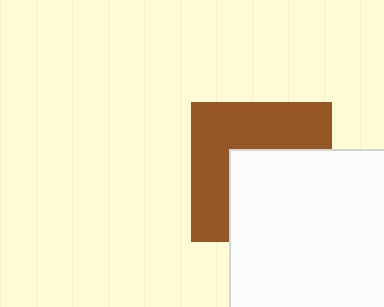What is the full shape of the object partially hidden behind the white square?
The partially hidden object is a brown square.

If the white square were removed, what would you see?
You would see the complete brown square.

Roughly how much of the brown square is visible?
About half of it is visible (roughly 52%).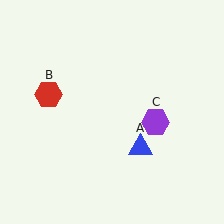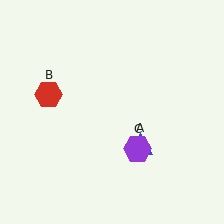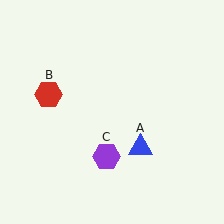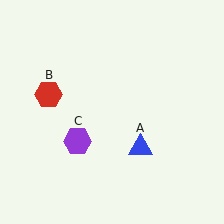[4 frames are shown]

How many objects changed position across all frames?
1 object changed position: purple hexagon (object C).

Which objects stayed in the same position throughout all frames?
Blue triangle (object A) and red hexagon (object B) remained stationary.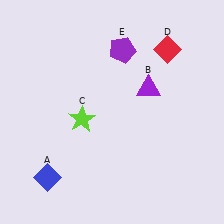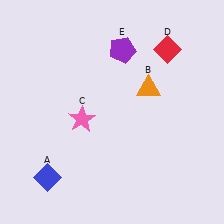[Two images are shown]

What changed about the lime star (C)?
In Image 1, C is lime. In Image 2, it changed to pink.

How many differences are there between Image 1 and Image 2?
There are 2 differences between the two images.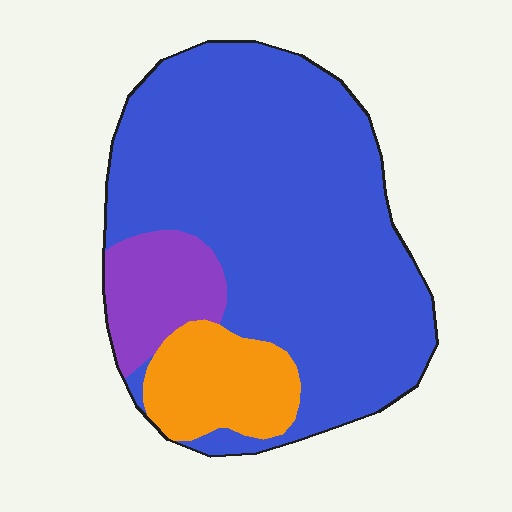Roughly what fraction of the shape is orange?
Orange covers 14% of the shape.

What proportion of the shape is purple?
Purple takes up about one eighth (1/8) of the shape.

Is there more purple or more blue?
Blue.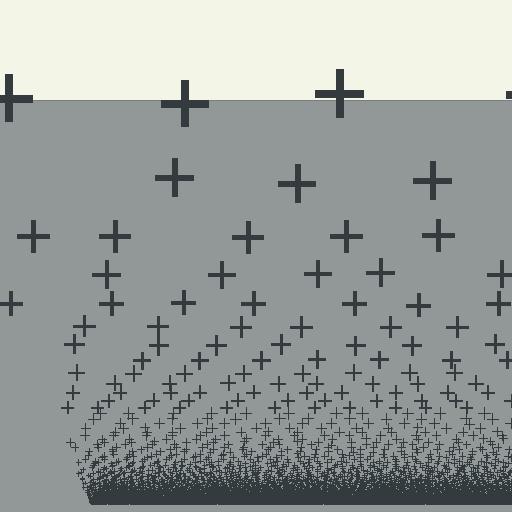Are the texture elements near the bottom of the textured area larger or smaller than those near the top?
Smaller. The gradient is inverted — elements near the bottom are smaller and denser.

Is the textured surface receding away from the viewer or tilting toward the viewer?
The surface appears to tilt toward the viewer. Texture elements get larger and sparser toward the top.